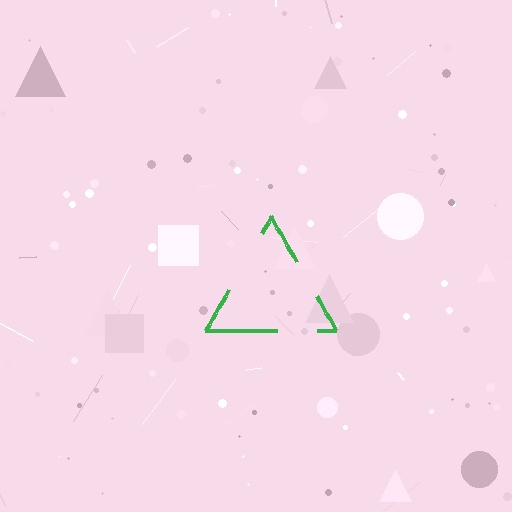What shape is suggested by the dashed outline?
The dashed outline suggests a triangle.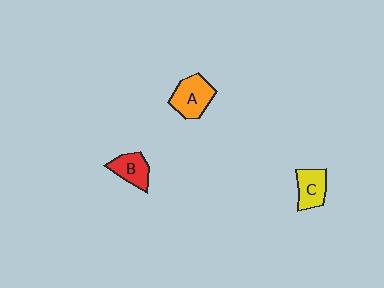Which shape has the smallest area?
Shape B (red).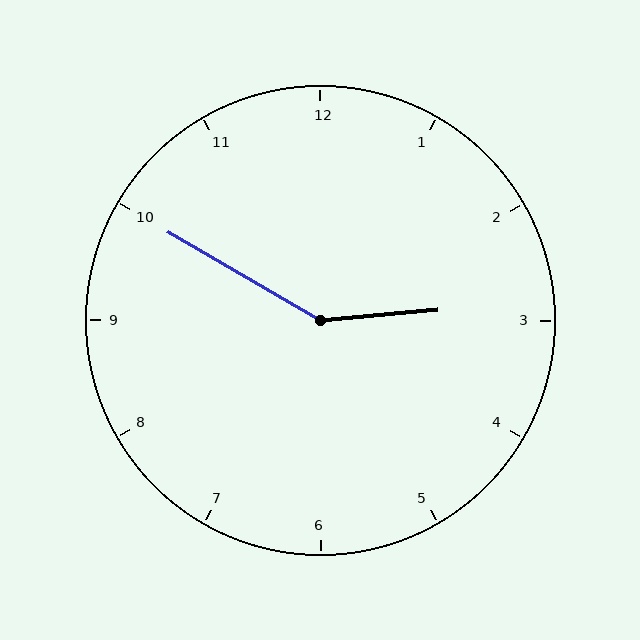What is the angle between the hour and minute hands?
Approximately 145 degrees.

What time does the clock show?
2:50.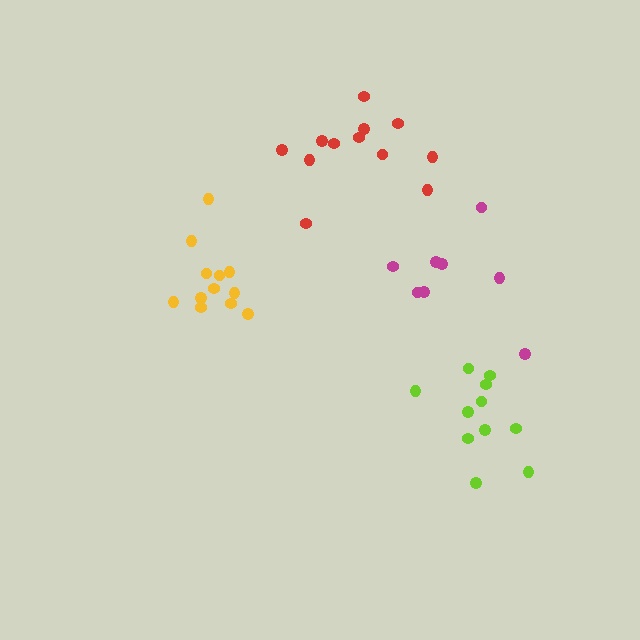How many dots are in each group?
Group 1: 11 dots, Group 2: 8 dots, Group 3: 12 dots, Group 4: 12 dots (43 total).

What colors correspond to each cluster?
The clusters are colored: lime, magenta, red, yellow.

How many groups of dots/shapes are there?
There are 4 groups.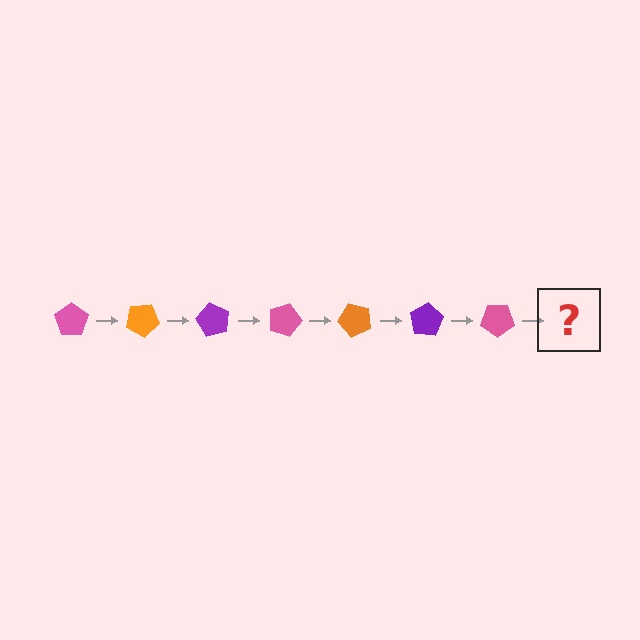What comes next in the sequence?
The next element should be an orange pentagon, rotated 210 degrees from the start.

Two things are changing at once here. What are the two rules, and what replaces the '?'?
The two rules are that it rotates 30 degrees each step and the color cycles through pink, orange, and purple. The '?' should be an orange pentagon, rotated 210 degrees from the start.